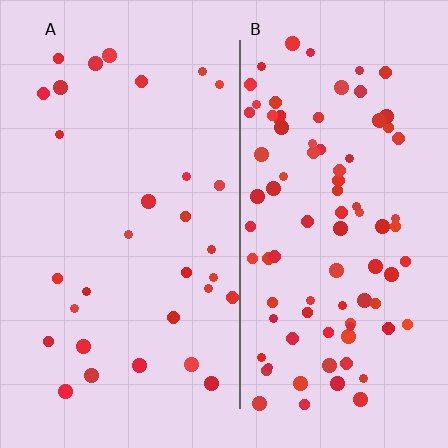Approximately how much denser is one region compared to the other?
Approximately 2.9× — region B over region A.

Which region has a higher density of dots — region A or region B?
B (the right).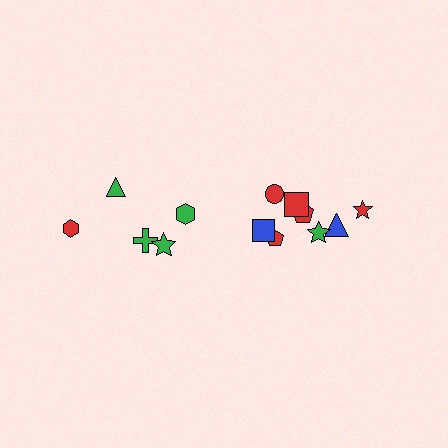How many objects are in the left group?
There are 5 objects.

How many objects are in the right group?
There are 8 objects.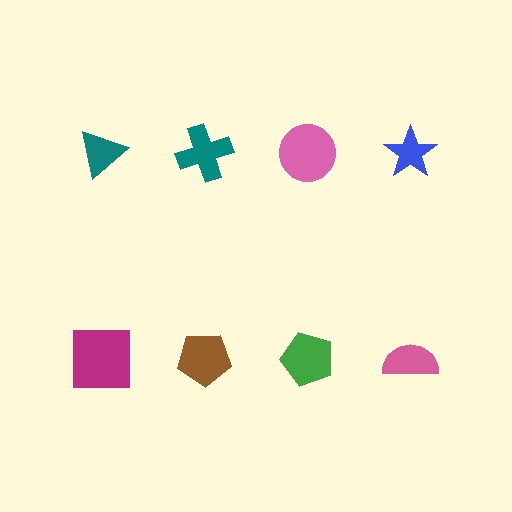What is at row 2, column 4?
A pink semicircle.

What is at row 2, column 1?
A magenta square.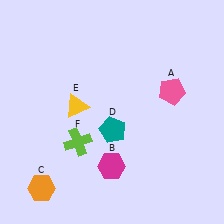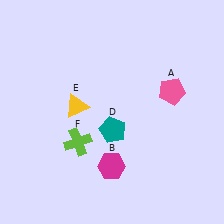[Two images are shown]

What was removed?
The orange hexagon (C) was removed in Image 2.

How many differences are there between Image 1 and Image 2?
There is 1 difference between the two images.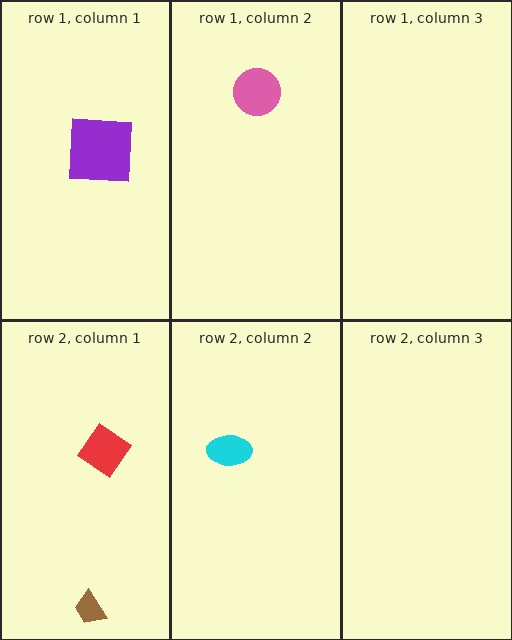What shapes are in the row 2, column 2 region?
The cyan ellipse.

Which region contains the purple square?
The row 1, column 1 region.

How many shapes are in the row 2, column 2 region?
1.